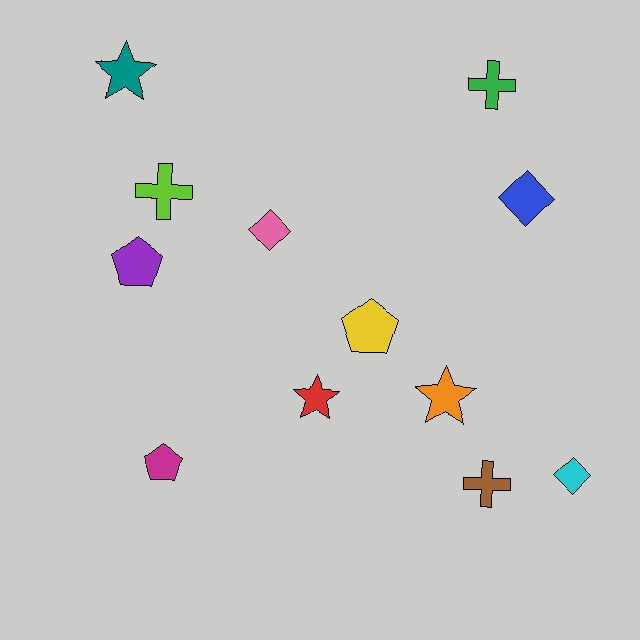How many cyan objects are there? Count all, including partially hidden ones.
There is 1 cyan object.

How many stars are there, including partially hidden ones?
There are 3 stars.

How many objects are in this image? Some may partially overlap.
There are 12 objects.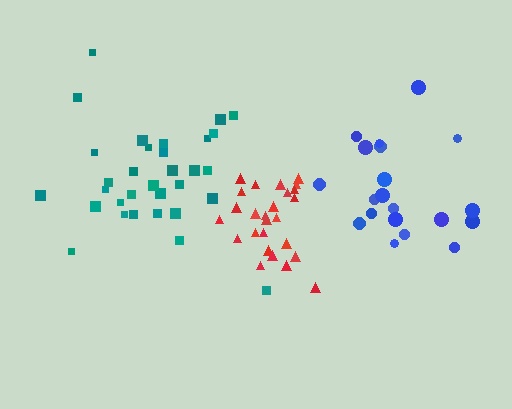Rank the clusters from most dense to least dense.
red, teal, blue.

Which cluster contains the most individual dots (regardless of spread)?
Teal (33).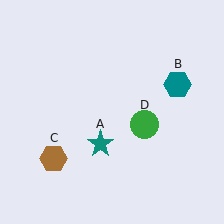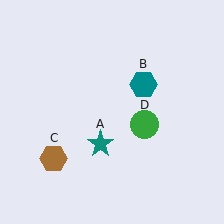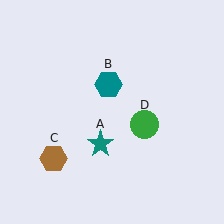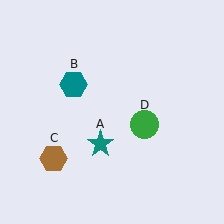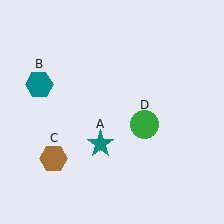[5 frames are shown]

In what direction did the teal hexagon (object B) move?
The teal hexagon (object B) moved left.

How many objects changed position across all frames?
1 object changed position: teal hexagon (object B).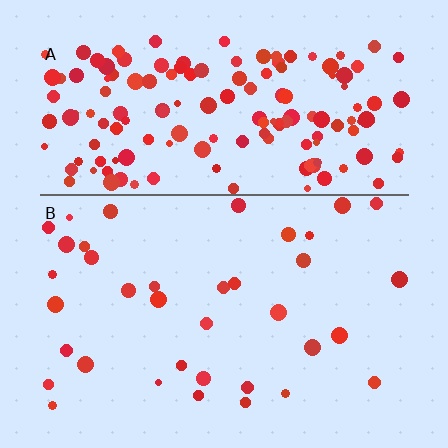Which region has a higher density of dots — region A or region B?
A (the top).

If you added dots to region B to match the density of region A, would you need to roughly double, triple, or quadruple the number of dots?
Approximately quadruple.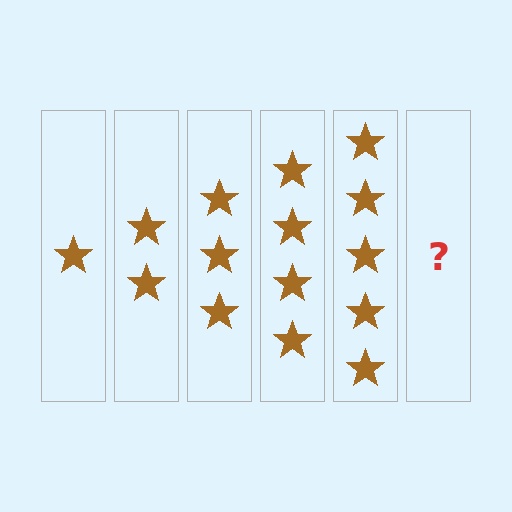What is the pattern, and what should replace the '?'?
The pattern is that each step adds one more star. The '?' should be 6 stars.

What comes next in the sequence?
The next element should be 6 stars.